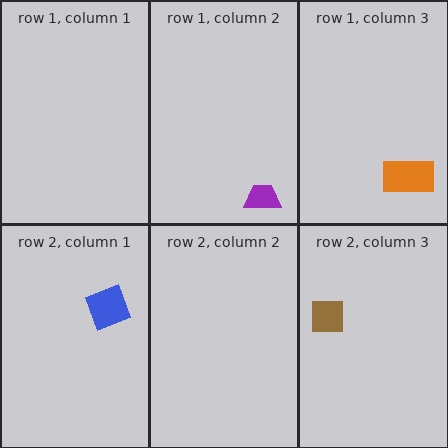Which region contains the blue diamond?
The row 2, column 1 region.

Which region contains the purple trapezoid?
The row 1, column 2 region.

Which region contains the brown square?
The row 2, column 3 region.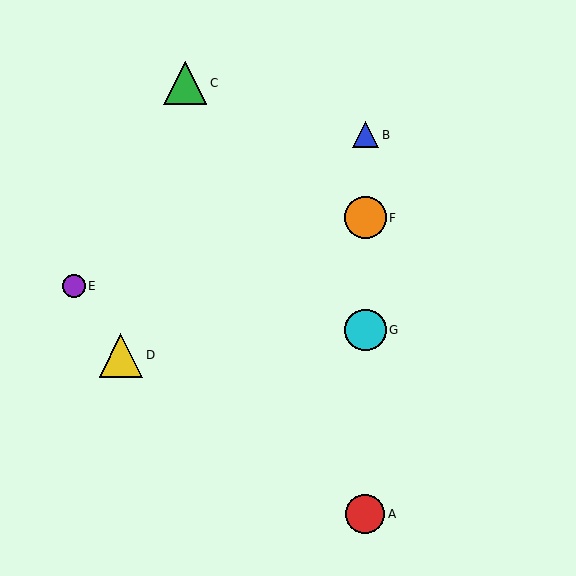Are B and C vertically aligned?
No, B is at x≈365 and C is at x≈185.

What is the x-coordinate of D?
Object D is at x≈121.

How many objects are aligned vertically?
4 objects (A, B, F, G) are aligned vertically.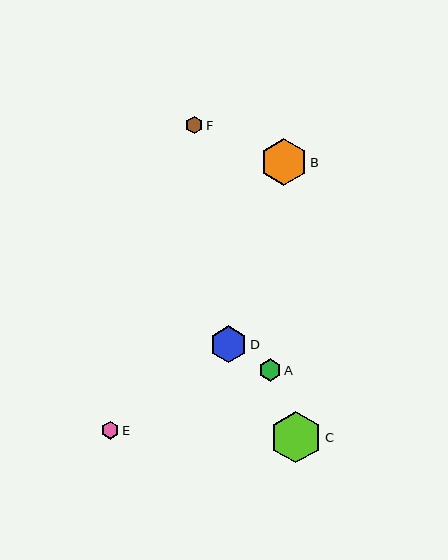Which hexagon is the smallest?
Hexagon F is the smallest with a size of approximately 17 pixels.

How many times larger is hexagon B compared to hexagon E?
Hexagon B is approximately 2.6 times the size of hexagon E.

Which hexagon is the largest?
Hexagon C is the largest with a size of approximately 51 pixels.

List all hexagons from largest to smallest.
From largest to smallest: C, B, D, A, E, F.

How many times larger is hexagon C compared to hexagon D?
Hexagon C is approximately 1.4 times the size of hexagon D.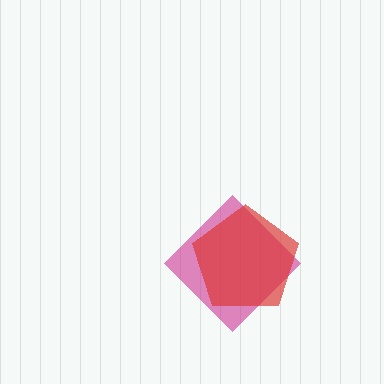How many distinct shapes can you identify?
There are 2 distinct shapes: a magenta diamond, a red pentagon.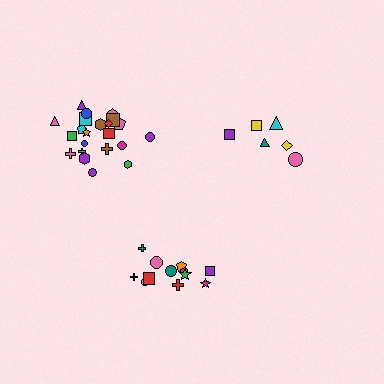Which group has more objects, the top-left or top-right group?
The top-left group.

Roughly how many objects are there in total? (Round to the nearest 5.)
Roughly 40 objects in total.